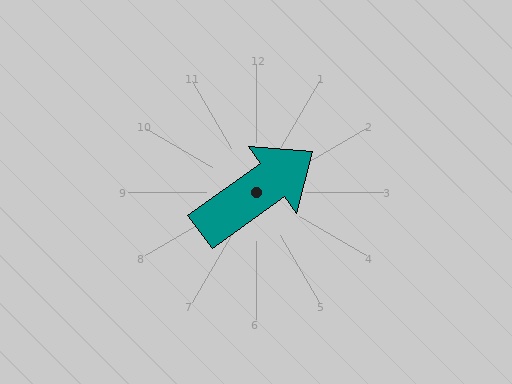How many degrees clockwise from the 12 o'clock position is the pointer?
Approximately 54 degrees.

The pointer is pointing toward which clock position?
Roughly 2 o'clock.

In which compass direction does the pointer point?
Northeast.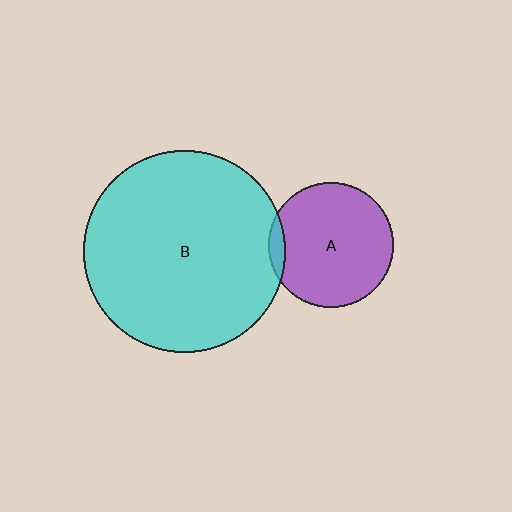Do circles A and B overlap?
Yes.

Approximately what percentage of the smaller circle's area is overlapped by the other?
Approximately 5%.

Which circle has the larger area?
Circle B (cyan).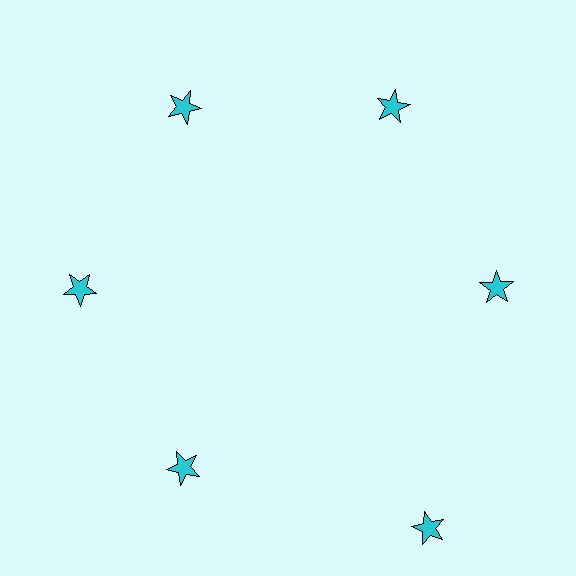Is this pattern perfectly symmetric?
No. The 6 cyan stars are arranged in a ring, but one element near the 5 o'clock position is pushed outward from the center, breaking the 6-fold rotational symmetry.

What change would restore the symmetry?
The symmetry would be restored by moving it inward, back onto the ring so that all 6 stars sit at equal angles and equal distance from the center.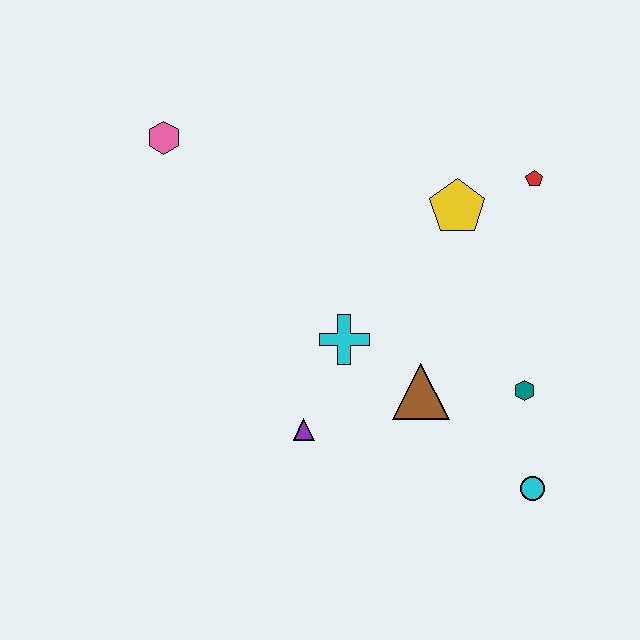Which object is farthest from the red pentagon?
The pink hexagon is farthest from the red pentagon.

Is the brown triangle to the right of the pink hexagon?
Yes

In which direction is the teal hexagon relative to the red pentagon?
The teal hexagon is below the red pentagon.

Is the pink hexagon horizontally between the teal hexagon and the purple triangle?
No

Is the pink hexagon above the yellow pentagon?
Yes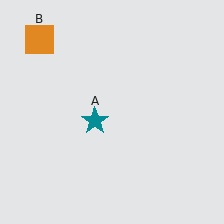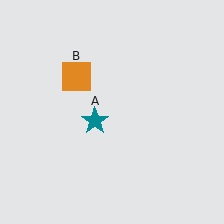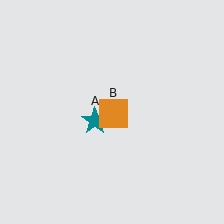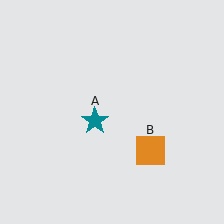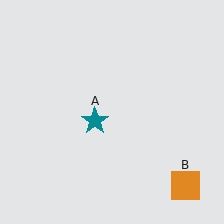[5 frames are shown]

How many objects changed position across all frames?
1 object changed position: orange square (object B).